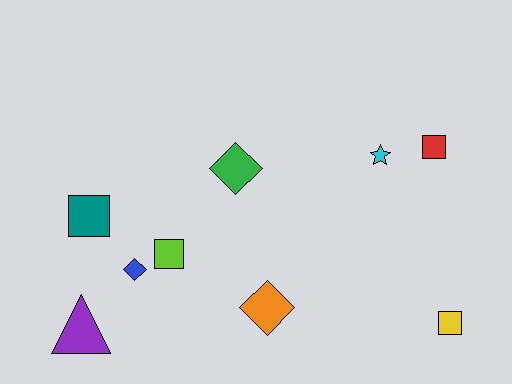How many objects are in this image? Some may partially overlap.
There are 9 objects.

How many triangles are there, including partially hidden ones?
There is 1 triangle.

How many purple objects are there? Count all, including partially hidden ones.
There is 1 purple object.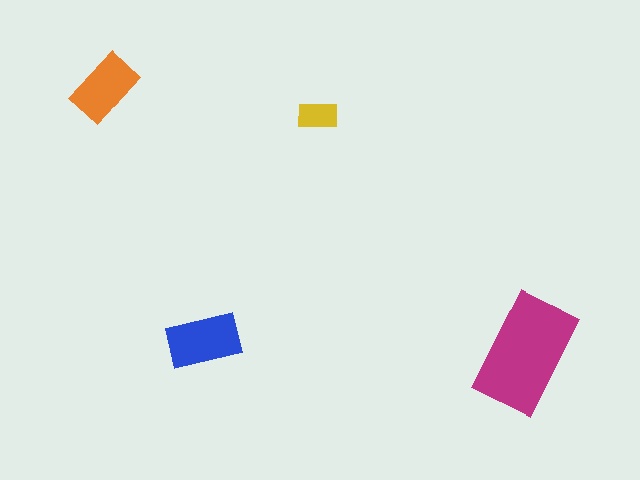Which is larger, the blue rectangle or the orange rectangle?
The blue one.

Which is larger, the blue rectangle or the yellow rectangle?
The blue one.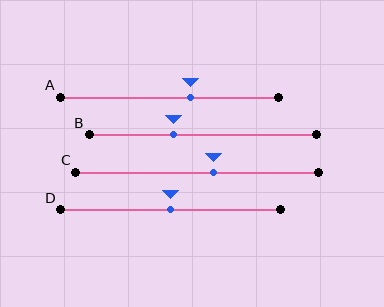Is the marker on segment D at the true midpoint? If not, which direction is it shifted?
Yes, the marker on segment D is at the true midpoint.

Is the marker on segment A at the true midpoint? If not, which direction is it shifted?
No, the marker on segment A is shifted to the right by about 10% of the segment length.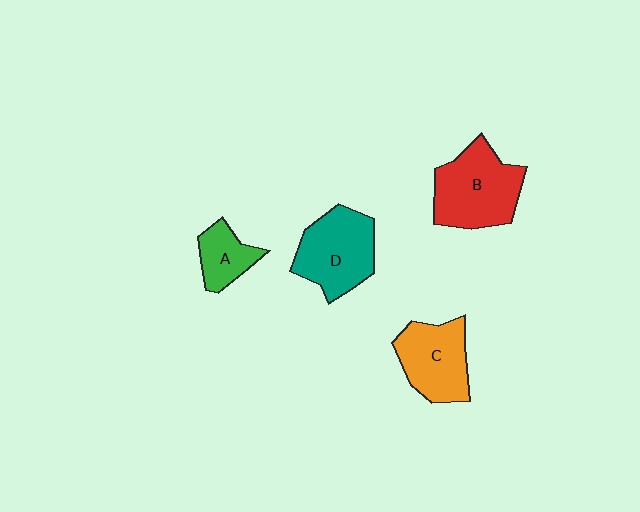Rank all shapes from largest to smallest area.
From largest to smallest: B (red), D (teal), C (orange), A (green).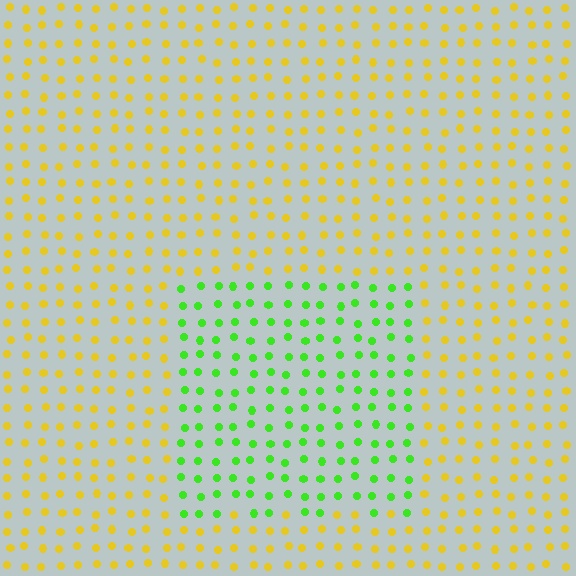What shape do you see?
I see a rectangle.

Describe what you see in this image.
The image is filled with small yellow elements in a uniform arrangement. A rectangle-shaped region is visible where the elements are tinted to a slightly different hue, forming a subtle color boundary.